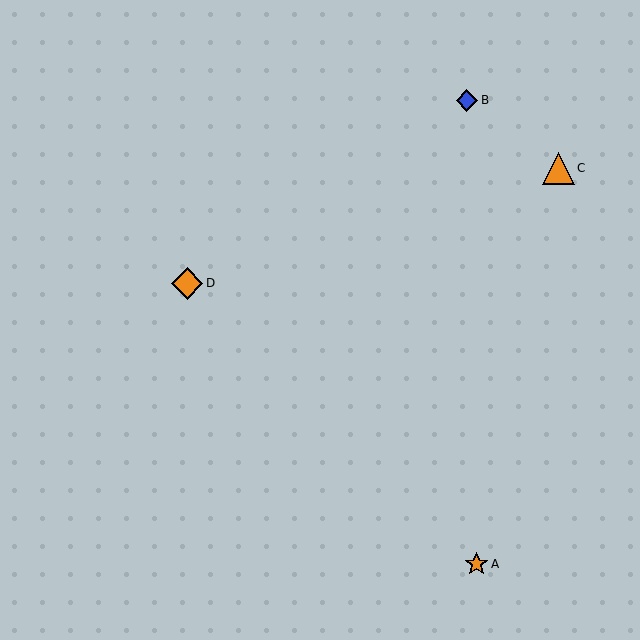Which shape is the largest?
The orange triangle (labeled C) is the largest.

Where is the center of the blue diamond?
The center of the blue diamond is at (467, 100).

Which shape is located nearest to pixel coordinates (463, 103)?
The blue diamond (labeled B) at (467, 100) is nearest to that location.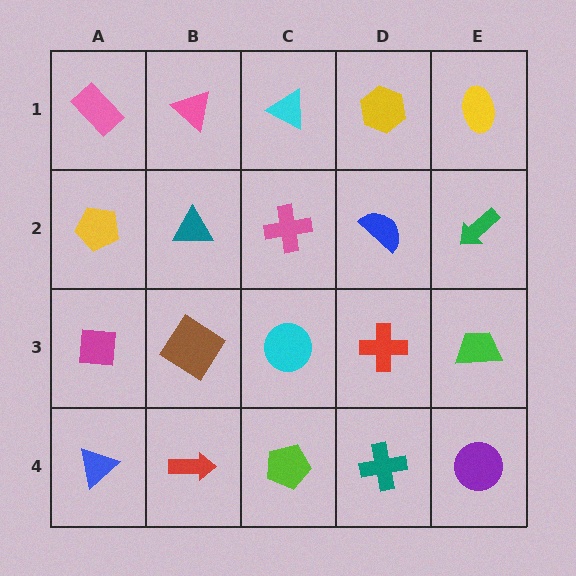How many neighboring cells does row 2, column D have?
4.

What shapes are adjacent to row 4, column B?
A brown diamond (row 3, column B), a blue triangle (row 4, column A), a lime pentagon (row 4, column C).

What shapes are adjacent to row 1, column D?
A blue semicircle (row 2, column D), a cyan triangle (row 1, column C), a yellow ellipse (row 1, column E).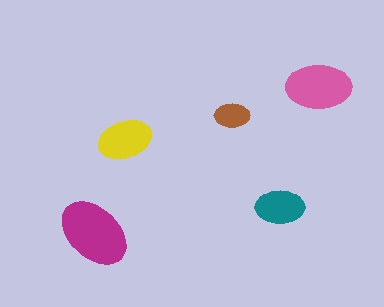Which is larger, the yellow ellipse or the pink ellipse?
The pink one.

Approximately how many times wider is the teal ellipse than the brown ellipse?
About 1.5 times wider.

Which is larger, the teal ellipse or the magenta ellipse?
The magenta one.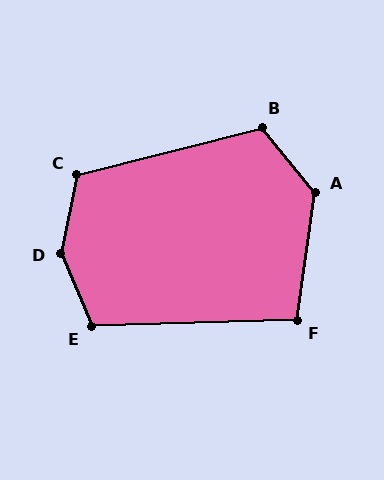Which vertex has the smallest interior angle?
F, at approximately 100 degrees.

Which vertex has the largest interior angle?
D, at approximately 145 degrees.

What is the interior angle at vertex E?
Approximately 112 degrees (obtuse).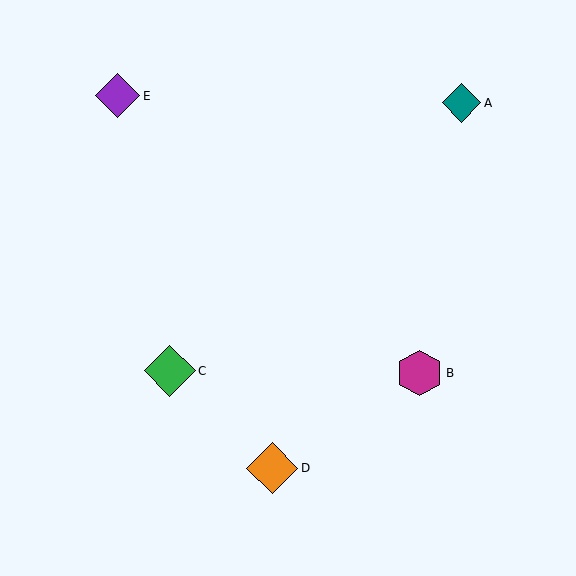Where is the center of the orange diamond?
The center of the orange diamond is at (272, 468).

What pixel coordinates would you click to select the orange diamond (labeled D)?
Click at (272, 468) to select the orange diamond D.